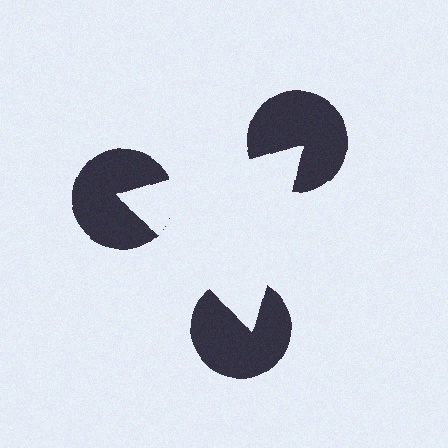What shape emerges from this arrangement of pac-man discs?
An illusory triangle — its edges are inferred from the aligned wedge cuts in the pac-man discs, not physically drawn.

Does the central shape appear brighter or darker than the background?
It typically appears slightly brighter than the background, even though no actual brightness change is drawn.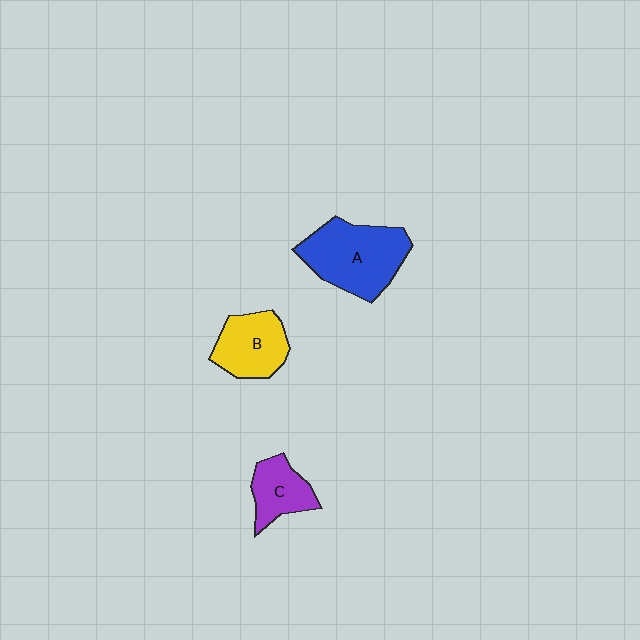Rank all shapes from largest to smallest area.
From largest to smallest: A (blue), B (yellow), C (purple).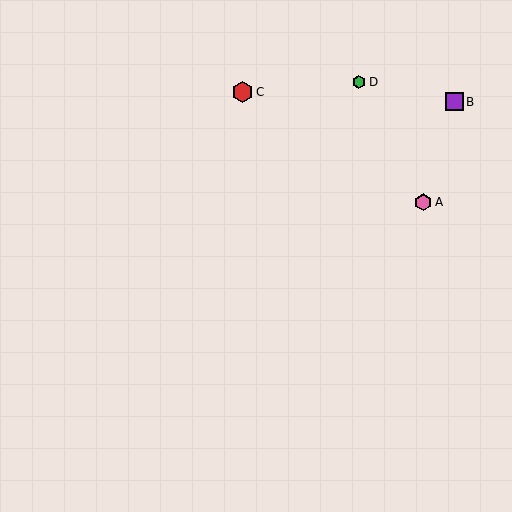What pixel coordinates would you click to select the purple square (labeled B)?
Click at (454, 102) to select the purple square B.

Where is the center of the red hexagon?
The center of the red hexagon is at (243, 92).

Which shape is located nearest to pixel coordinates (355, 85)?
The green hexagon (labeled D) at (359, 82) is nearest to that location.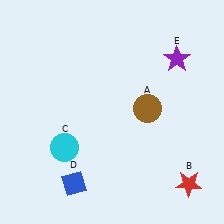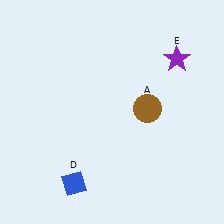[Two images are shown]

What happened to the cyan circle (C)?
The cyan circle (C) was removed in Image 2. It was in the bottom-left area of Image 1.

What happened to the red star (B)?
The red star (B) was removed in Image 2. It was in the bottom-right area of Image 1.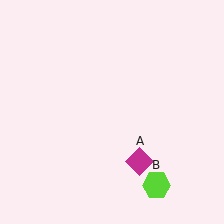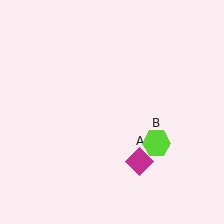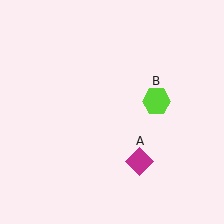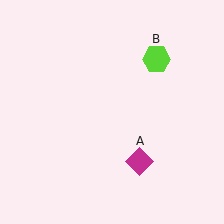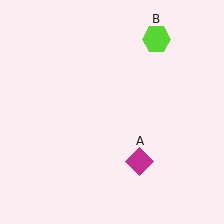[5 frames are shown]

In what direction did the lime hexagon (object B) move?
The lime hexagon (object B) moved up.